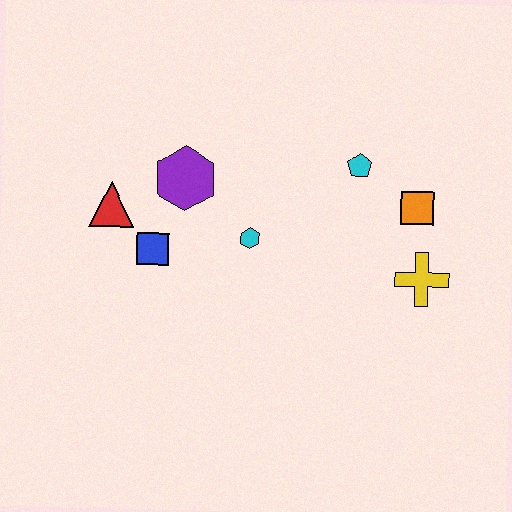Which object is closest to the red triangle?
The blue square is closest to the red triangle.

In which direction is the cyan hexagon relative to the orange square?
The cyan hexagon is to the left of the orange square.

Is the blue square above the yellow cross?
Yes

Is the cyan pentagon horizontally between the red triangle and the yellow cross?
Yes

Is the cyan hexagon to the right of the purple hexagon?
Yes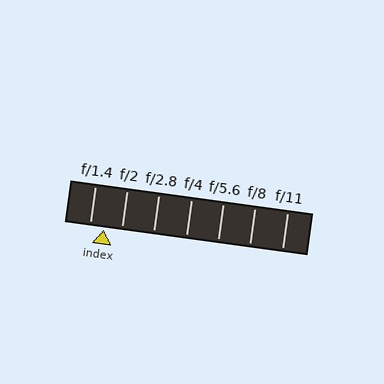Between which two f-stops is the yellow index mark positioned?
The index mark is between f/1.4 and f/2.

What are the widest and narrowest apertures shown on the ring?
The widest aperture shown is f/1.4 and the narrowest is f/11.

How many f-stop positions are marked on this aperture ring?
There are 7 f-stop positions marked.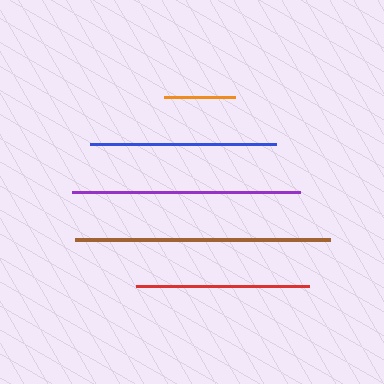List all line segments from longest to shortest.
From longest to shortest: brown, purple, blue, red, orange.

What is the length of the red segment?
The red segment is approximately 173 pixels long.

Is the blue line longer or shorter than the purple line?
The purple line is longer than the blue line.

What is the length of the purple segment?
The purple segment is approximately 228 pixels long.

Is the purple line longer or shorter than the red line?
The purple line is longer than the red line.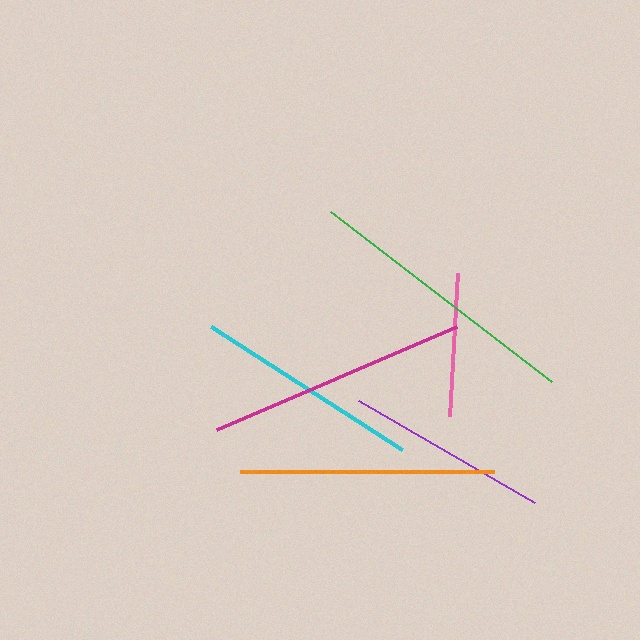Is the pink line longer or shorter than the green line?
The green line is longer than the pink line.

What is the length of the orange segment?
The orange segment is approximately 254 pixels long.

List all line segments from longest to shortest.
From longest to shortest: green, magenta, orange, cyan, purple, pink.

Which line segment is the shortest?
The pink line is the shortest at approximately 143 pixels.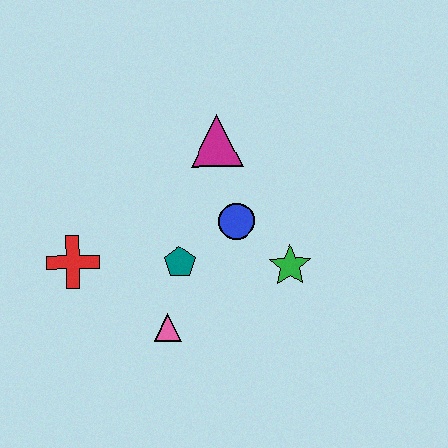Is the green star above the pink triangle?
Yes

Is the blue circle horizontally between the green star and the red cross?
Yes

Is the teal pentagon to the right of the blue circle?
No